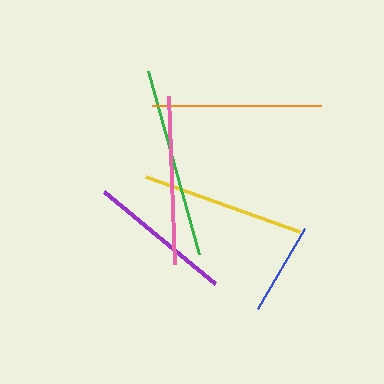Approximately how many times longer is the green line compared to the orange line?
The green line is approximately 1.1 times the length of the orange line.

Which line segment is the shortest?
The blue line is the shortest at approximately 93 pixels.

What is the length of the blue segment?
The blue segment is approximately 93 pixels long.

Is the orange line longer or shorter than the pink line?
The orange line is longer than the pink line.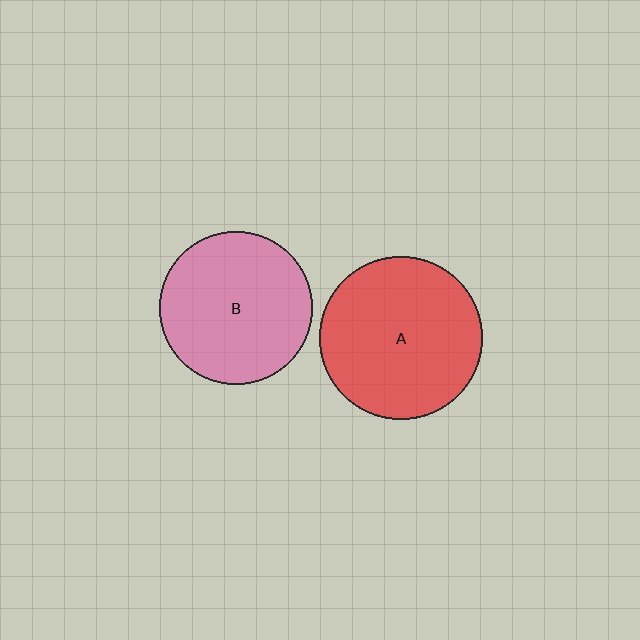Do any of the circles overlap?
No, none of the circles overlap.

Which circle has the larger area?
Circle A (red).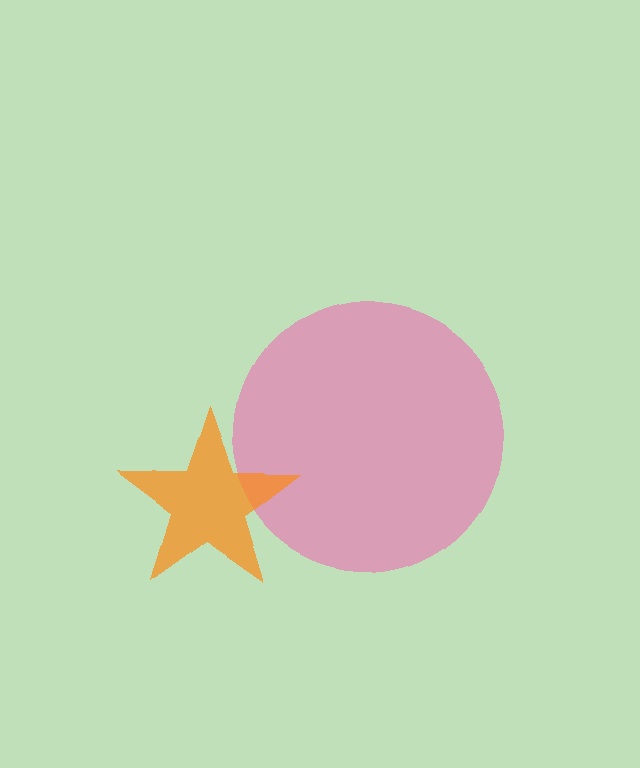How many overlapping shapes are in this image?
There are 2 overlapping shapes in the image.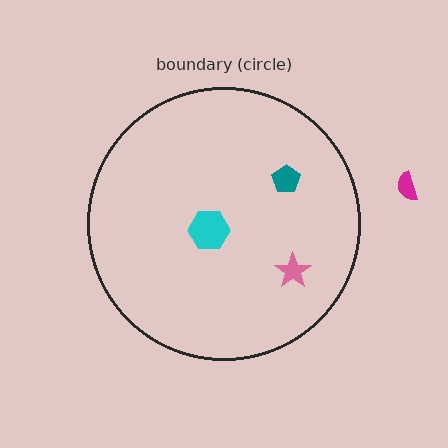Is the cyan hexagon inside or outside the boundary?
Inside.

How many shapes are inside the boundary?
3 inside, 1 outside.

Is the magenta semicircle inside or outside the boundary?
Outside.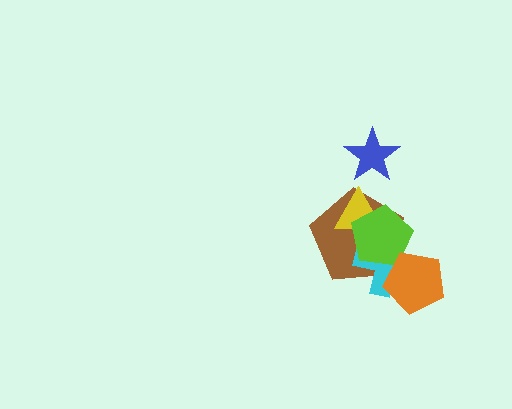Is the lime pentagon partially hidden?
Yes, it is partially covered by another shape.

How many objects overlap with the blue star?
0 objects overlap with the blue star.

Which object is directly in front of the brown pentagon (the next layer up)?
The yellow triangle is directly in front of the brown pentagon.